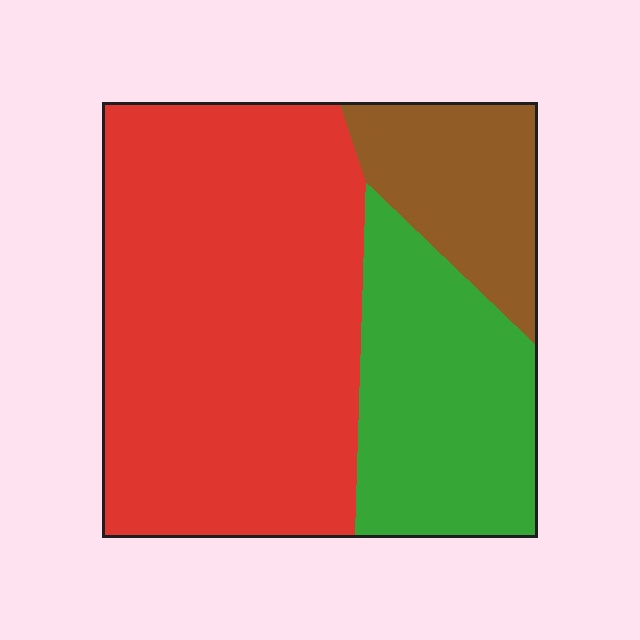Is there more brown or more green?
Green.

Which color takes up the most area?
Red, at roughly 60%.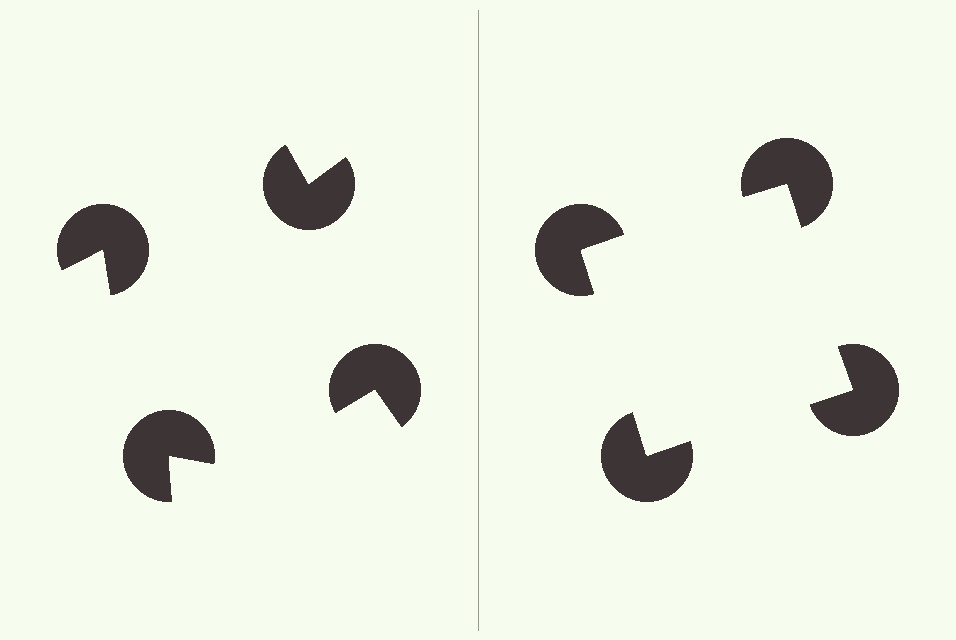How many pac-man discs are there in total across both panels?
8 — 4 on each side.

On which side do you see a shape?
An illusory square appears on the right side. On the left side the wedge cuts are rotated, so no coherent shape forms.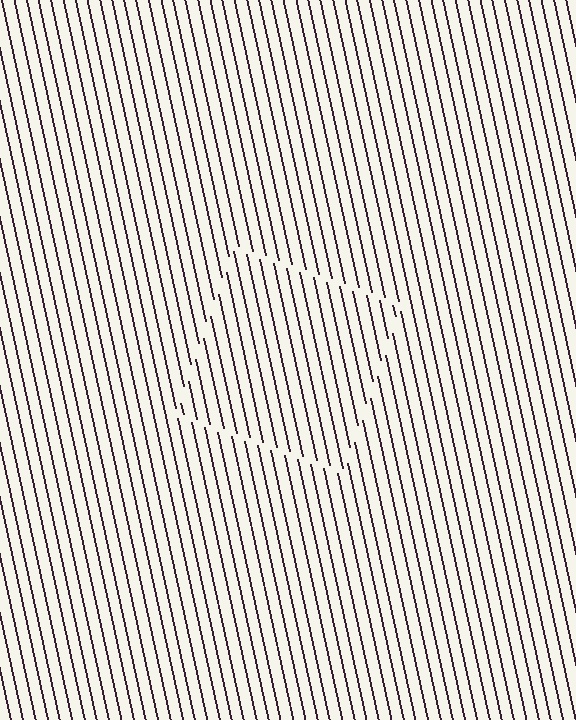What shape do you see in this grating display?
An illusory square. The interior of the shape contains the same grating, shifted by half a period — the contour is defined by the phase discontinuity where line-ends from the inner and outer gratings abut.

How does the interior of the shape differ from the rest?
The interior of the shape contains the same grating, shifted by half a period — the contour is defined by the phase discontinuity where line-ends from the inner and outer gratings abut.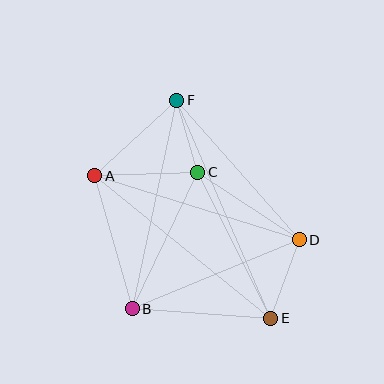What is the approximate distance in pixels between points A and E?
The distance between A and E is approximately 227 pixels.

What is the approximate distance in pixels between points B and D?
The distance between B and D is approximately 180 pixels.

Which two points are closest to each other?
Points C and F are closest to each other.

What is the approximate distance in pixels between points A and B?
The distance between A and B is approximately 138 pixels.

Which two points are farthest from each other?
Points E and F are farthest from each other.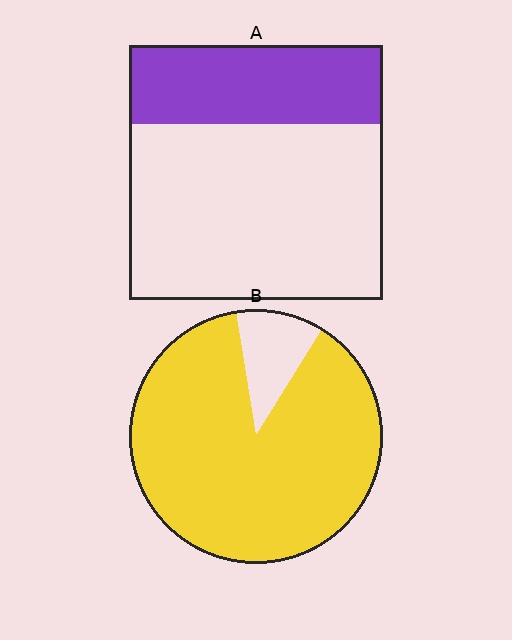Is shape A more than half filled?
No.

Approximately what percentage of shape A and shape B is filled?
A is approximately 30% and B is approximately 90%.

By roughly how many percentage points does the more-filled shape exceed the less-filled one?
By roughly 60 percentage points (B over A).